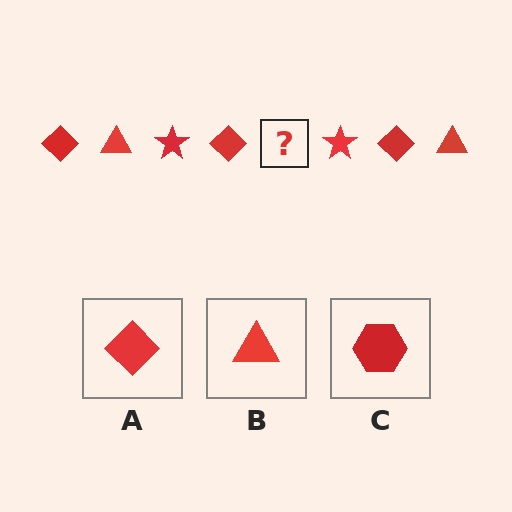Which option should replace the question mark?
Option B.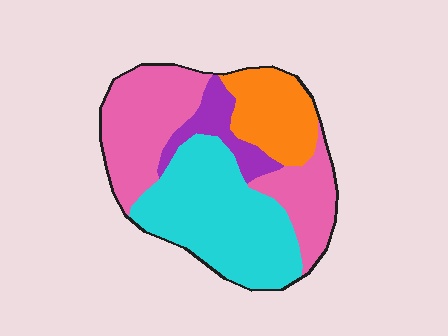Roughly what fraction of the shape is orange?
Orange takes up about one sixth (1/6) of the shape.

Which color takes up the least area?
Purple, at roughly 10%.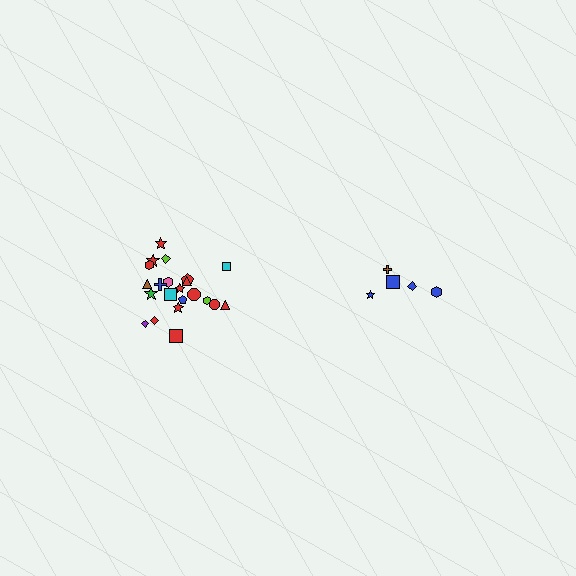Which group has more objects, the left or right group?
The left group.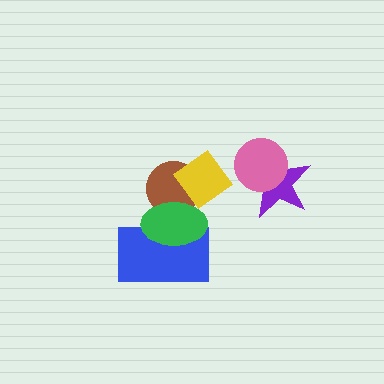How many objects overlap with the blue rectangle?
1 object overlaps with the blue rectangle.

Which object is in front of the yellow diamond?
The green ellipse is in front of the yellow diamond.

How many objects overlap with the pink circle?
1 object overlaps with the pink circle.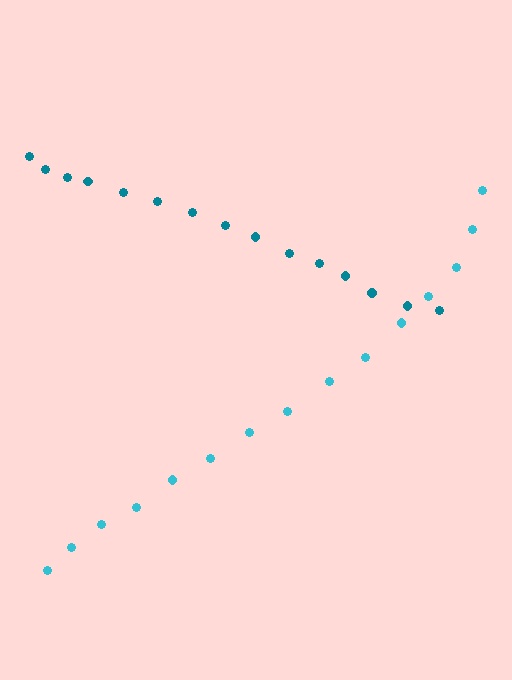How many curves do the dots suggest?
There are 2 distinct paths.